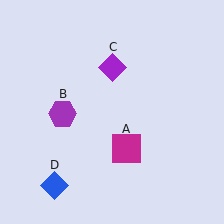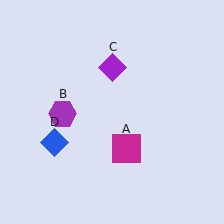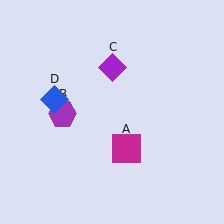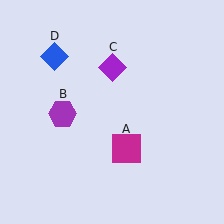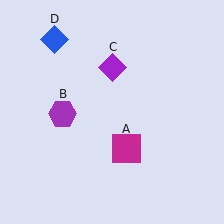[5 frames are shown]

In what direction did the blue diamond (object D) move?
The blue diamond (object D) moved up.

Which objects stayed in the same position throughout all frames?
Magenta square (object A) and purple hexagon (object B) and purple diamond (object C) remained stationary.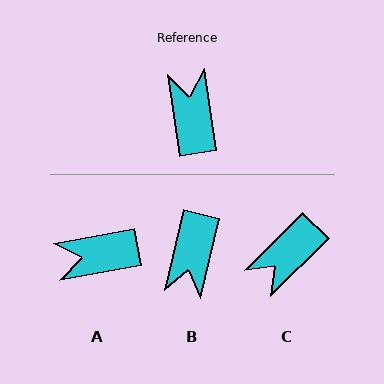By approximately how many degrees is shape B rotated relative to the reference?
Approximately 159 degrees counter-clockwise.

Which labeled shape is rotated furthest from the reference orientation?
B, about 159 degrees away.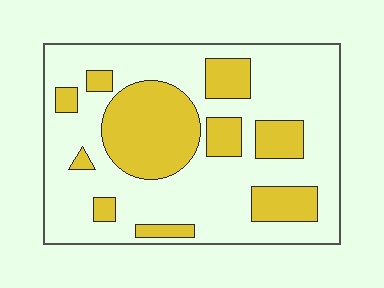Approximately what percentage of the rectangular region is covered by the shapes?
Approximately 30%.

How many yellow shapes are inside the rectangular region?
10.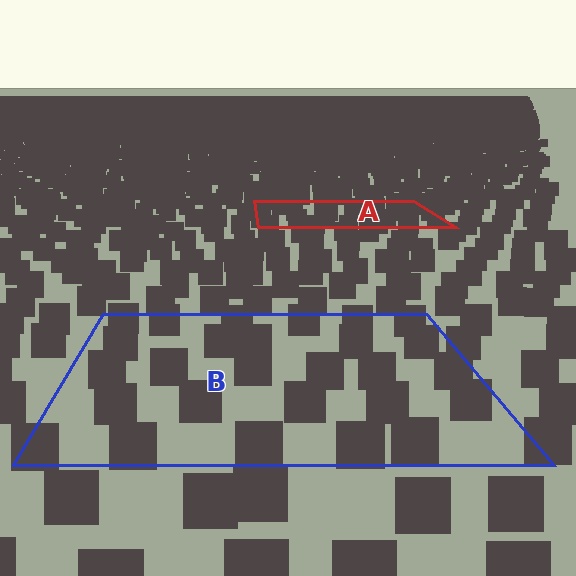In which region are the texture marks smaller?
The texture marks are smaller in region A, because it is farther away.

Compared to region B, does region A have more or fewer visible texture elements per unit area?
Region A has more texture elements per unit area — they are packed more densely because it is farther away.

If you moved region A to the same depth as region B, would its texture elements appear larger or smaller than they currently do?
They would appear larger. At a closer depth, the same texture elements are projected at a bigger on-screen size.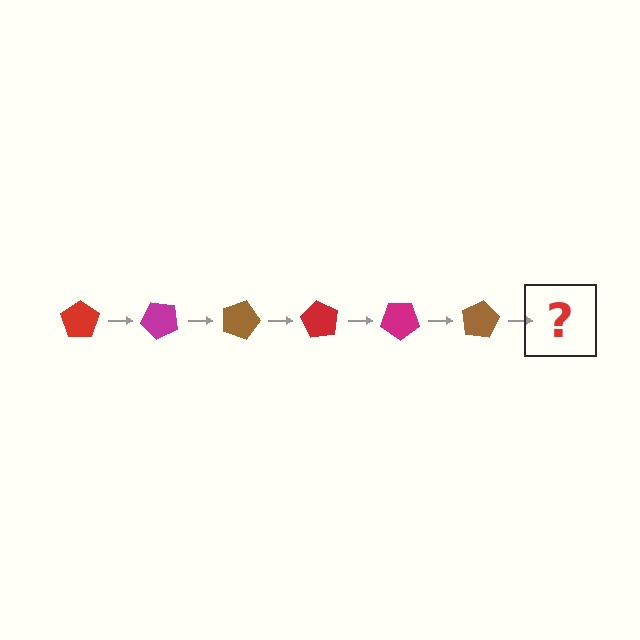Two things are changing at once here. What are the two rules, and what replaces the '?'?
The two rules are that it rotates 45 degrees each step and the color cycles through red, magenta, and brown. The '?' should be a red pentagon, rotated 270 degrees from the start.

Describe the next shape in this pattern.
It should be a red pentagon, rotated 270 degrees from the start.